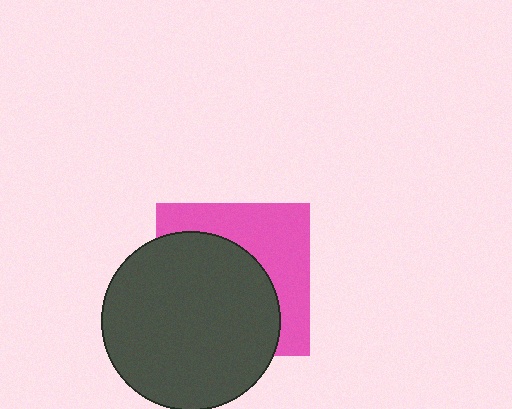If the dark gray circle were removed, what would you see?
You would see the complete pink square.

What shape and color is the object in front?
The object in front is a dark gray circle.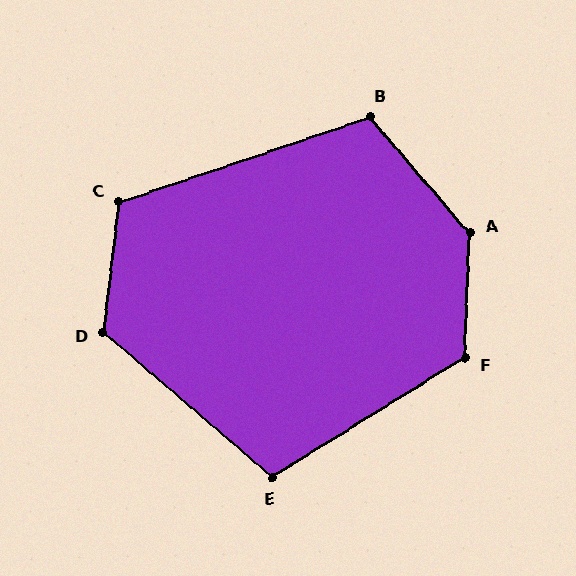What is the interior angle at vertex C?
Approximately 116 degrees (obtuse).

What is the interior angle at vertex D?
Approximately 124 degrees (obtuse).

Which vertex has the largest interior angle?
A, at approximately 137 degrees.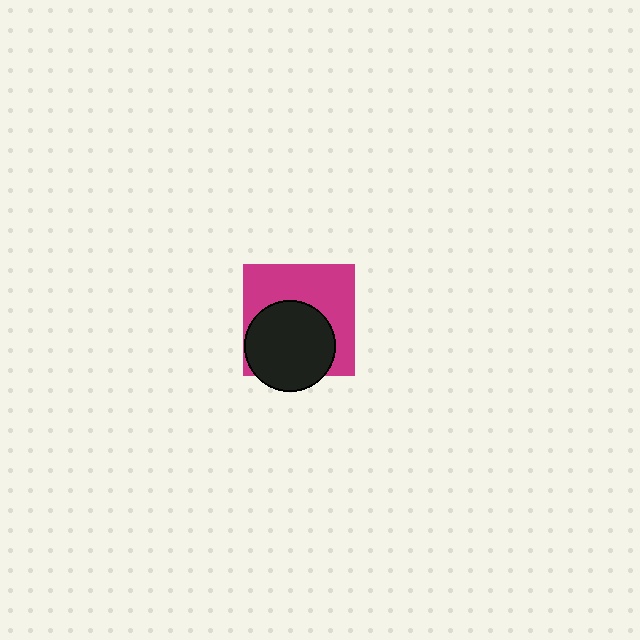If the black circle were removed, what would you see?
You would see the complete magenta square.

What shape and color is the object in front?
The object in front is a black circle.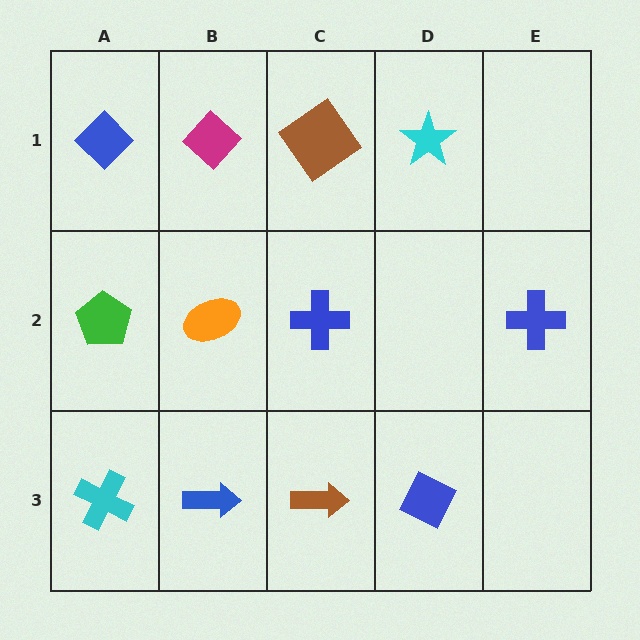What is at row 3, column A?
A cyan cross.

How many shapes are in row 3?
4 shapes.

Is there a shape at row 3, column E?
No, that cell is empty.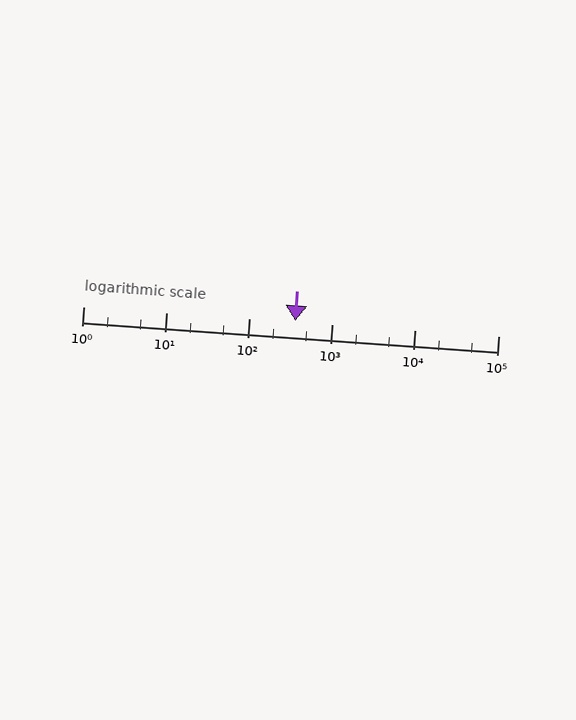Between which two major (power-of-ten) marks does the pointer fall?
The pointer is between 100 and 1000.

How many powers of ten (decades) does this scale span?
The scale spans 5 decades, from 1 to 100000.